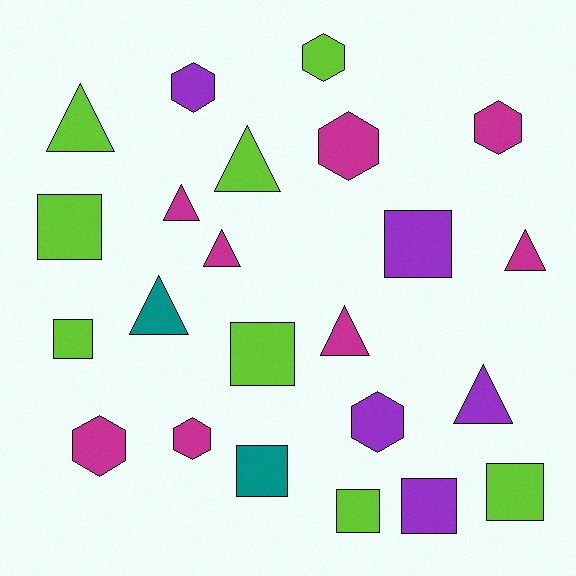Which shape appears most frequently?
Triangle, with 8 objects.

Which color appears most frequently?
Lime, with 8 objects.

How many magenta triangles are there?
There are 4 magenta triangles.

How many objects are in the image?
There are 23 objects.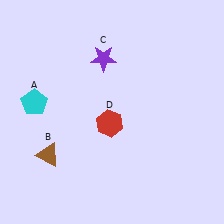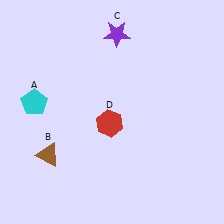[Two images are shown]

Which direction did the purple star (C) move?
The purple star (C) moved up.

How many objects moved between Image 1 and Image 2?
1 object moved between the two images.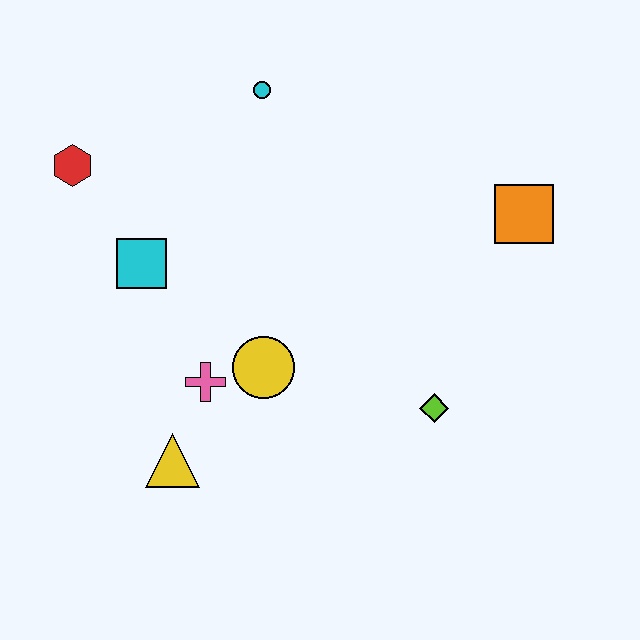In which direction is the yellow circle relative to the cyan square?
The yellow circle is to the right of the cyan square.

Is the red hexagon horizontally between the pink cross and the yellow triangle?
No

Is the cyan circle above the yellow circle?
Yes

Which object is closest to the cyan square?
The red hexagon is closest to the cyan square.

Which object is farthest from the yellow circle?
The orange square is farthest from the yellow circle.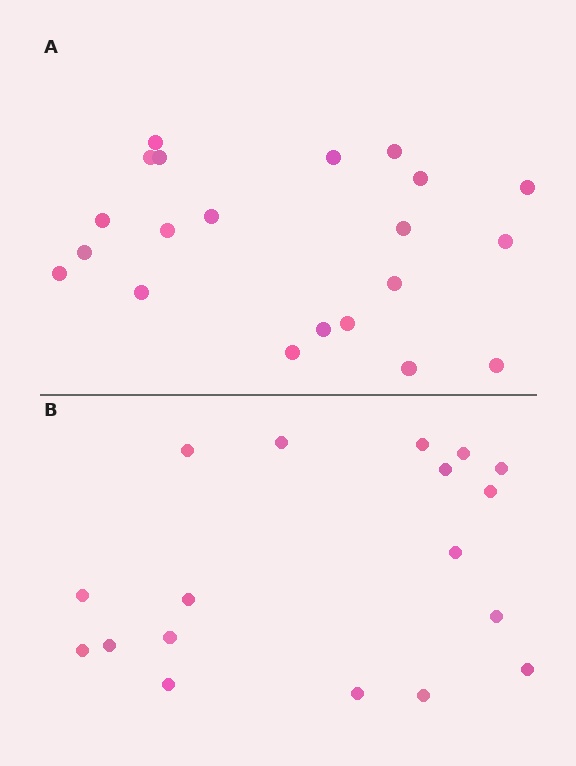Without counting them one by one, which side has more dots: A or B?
Region A (the top region) has more dots.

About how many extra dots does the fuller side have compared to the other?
Region A has just a few more — roughly 2 or 3 more dots than region B.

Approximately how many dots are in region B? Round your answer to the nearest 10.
About 20 dots. (The exact count is 18, which rounds to 20.)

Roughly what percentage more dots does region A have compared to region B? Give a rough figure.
About 15% more.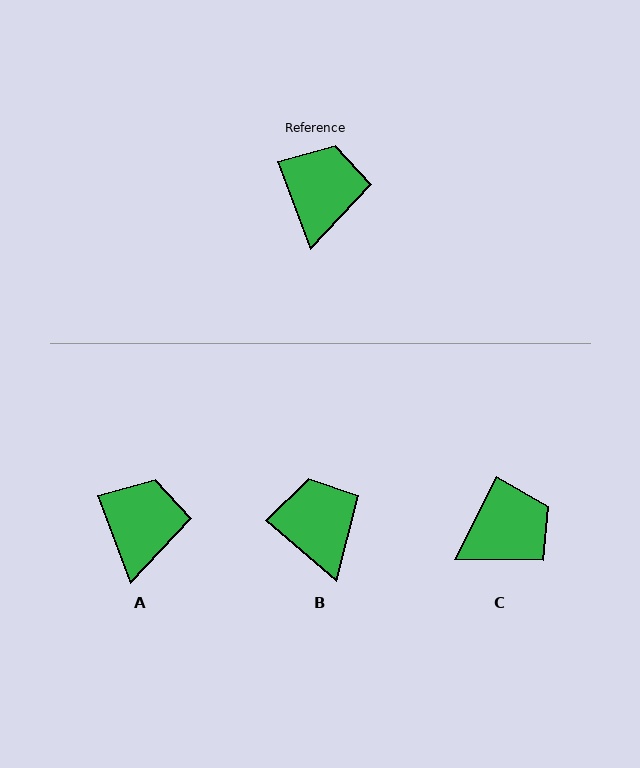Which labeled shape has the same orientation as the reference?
A.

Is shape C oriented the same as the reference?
No, it is off by about 47 degrees.